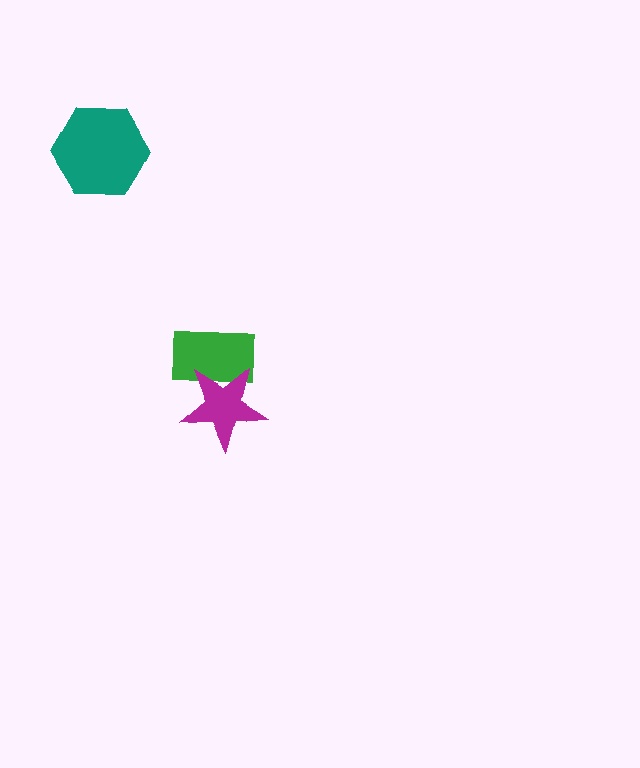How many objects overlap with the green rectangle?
1 object overlaps with the green rectangle.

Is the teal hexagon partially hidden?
No, no other shape covers it.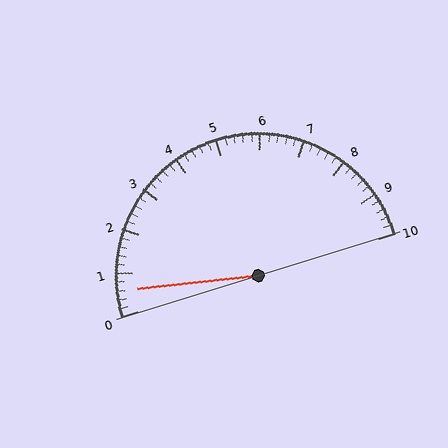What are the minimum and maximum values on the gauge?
The gauge ranges from 0 to 10.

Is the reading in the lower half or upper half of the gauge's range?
The reading is in the lower half of the range (0 to 10).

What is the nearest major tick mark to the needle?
The nearest major tick mark is 1.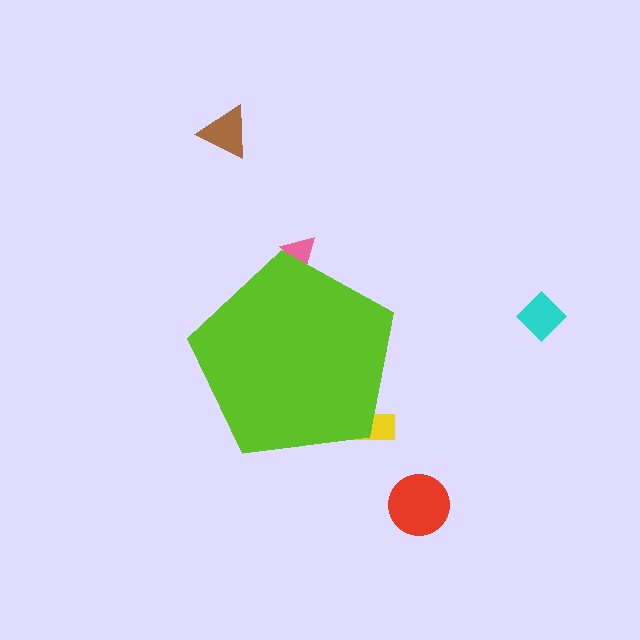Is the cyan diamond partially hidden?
No, the cyan diamond is fully visible.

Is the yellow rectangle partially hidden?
Yes, the yellow rectangle is partially hidden behind the lime pentagon.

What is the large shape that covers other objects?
A lime pentagon.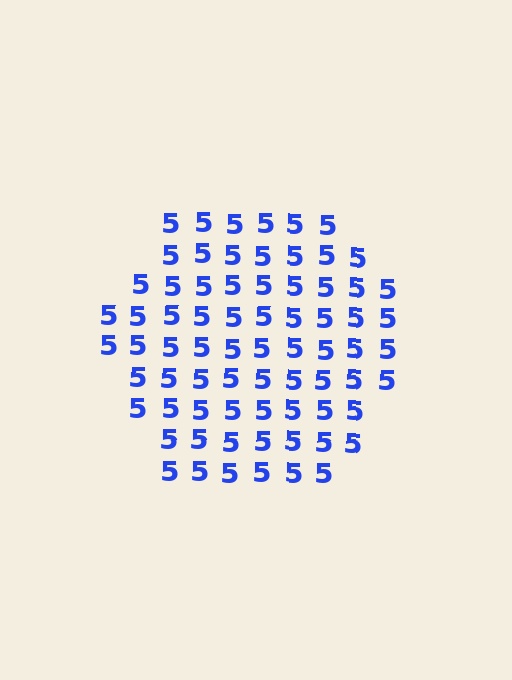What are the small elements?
The small elements are digit 5's.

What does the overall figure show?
The overall figure shows a hexagon.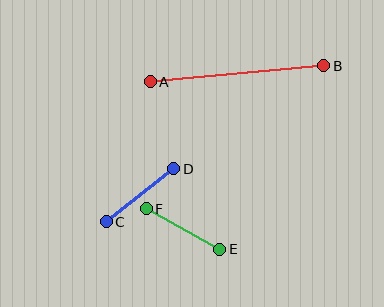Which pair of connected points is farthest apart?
Points A and B are farthest apart.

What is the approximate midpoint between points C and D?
The midpoint is at approximately (140, 195) pixels.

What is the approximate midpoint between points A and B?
The midpoint is at approximately (237, 74) pixels.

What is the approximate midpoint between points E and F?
The midpoint is at approximately (183, 229) pixels.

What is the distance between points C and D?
The distance is approximately 86 pixels.